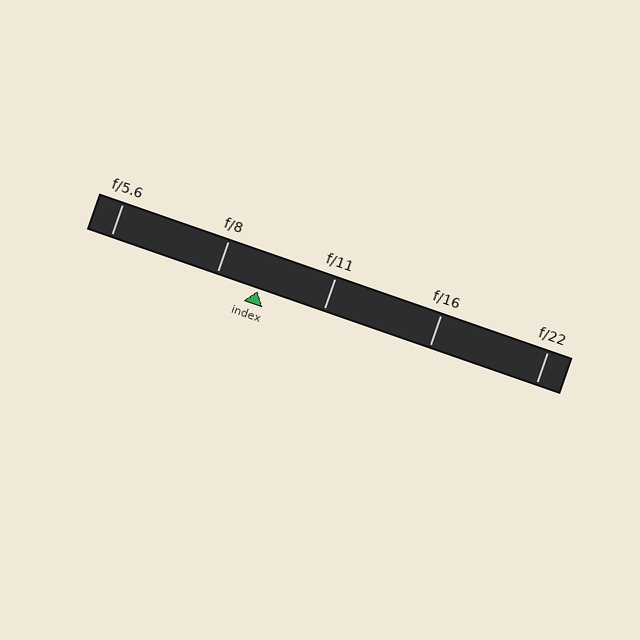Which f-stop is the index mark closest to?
The index mark is closest to f/8.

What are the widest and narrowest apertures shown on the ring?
The widest aperture shown is f/5.6 and the narrowest is f/22.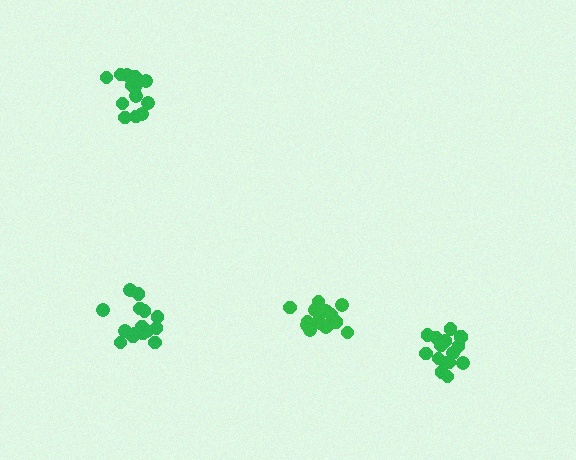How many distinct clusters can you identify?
There are 4 distinct clusters.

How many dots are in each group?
Group 1: 16 dots, Group 2: 15 dots, Group 3: 15 dots, Group 4: 15 dots (61 total).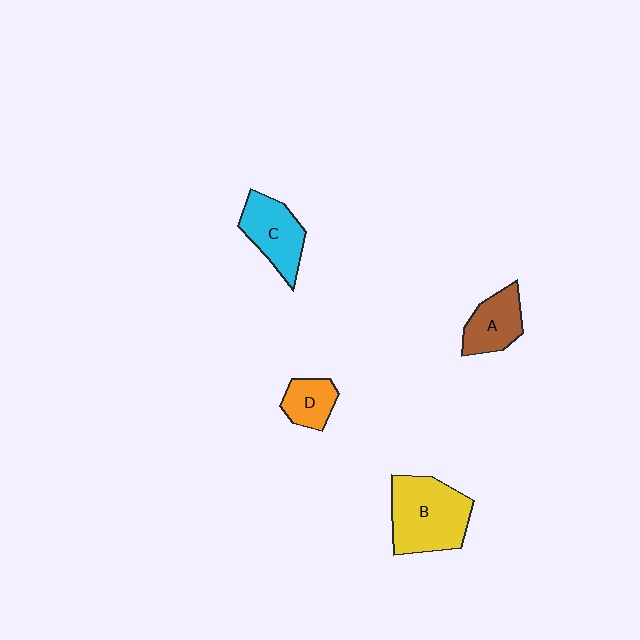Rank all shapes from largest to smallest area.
From largest to smallest: B (yellow), C (cyan), A (brown), D (orange).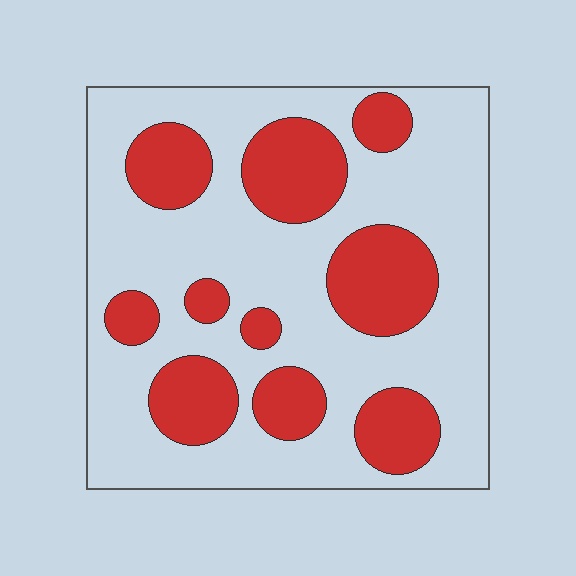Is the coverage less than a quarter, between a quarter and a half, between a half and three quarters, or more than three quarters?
Between a quarter and a half.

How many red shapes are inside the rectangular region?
10.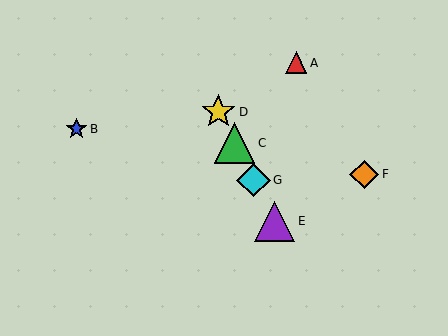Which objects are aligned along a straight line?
Objects C, D, E, G are aligned along a straight line.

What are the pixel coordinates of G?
Object G is at (254, 180).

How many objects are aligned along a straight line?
4 objects (C, D, E, G) are aligned along a straight line.